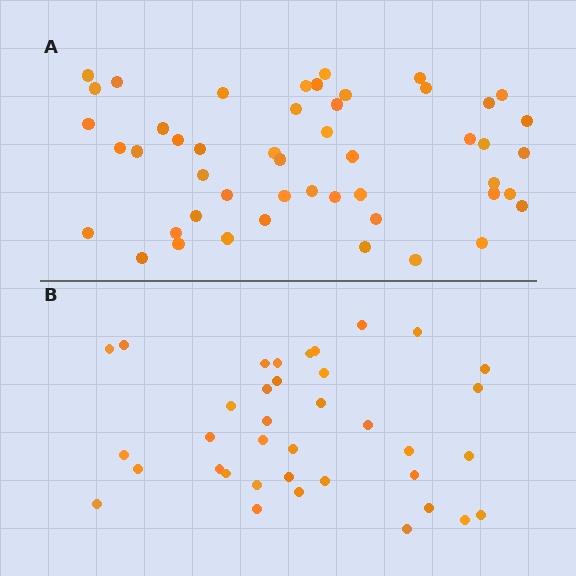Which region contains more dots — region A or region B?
Region A (the top region) has more dots.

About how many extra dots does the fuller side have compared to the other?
Region A has roughly 12 or so more dots than region B.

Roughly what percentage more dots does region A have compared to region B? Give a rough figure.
About 30% more.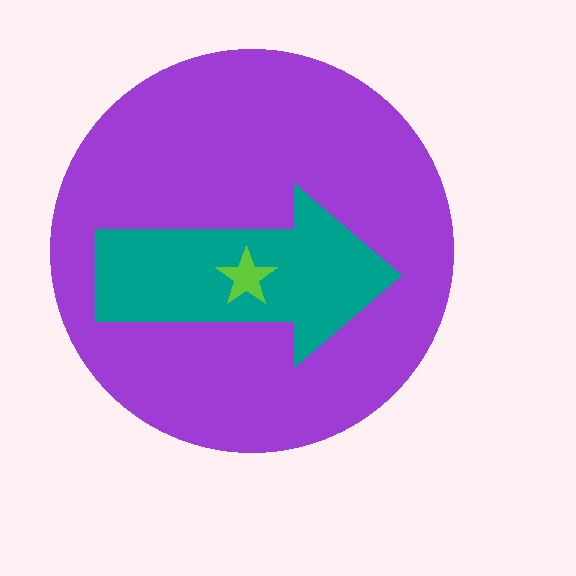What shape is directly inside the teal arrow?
The lime star.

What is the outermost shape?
The purple circle.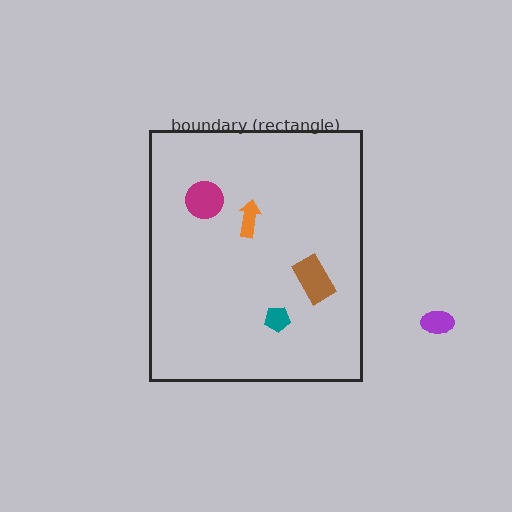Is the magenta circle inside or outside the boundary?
Inside.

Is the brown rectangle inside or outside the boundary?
Inside.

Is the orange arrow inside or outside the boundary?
Inside.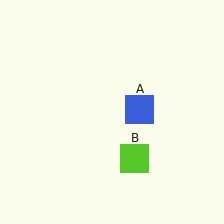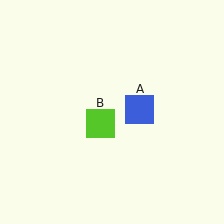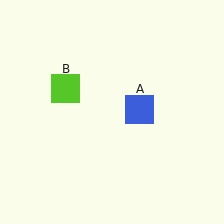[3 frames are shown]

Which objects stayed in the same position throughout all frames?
Blue square (object A) remained stationary.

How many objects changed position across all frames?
1 object changed position: lime square (object B).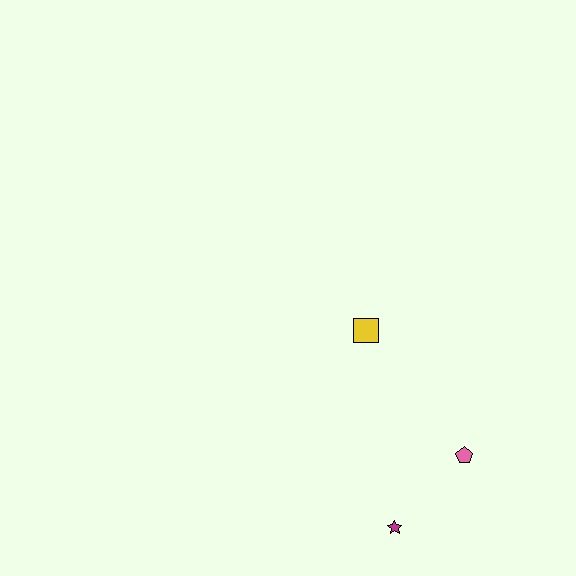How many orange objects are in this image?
There are no orange objects.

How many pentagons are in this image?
There is 1 pentagon.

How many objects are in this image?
There are 3 objects.